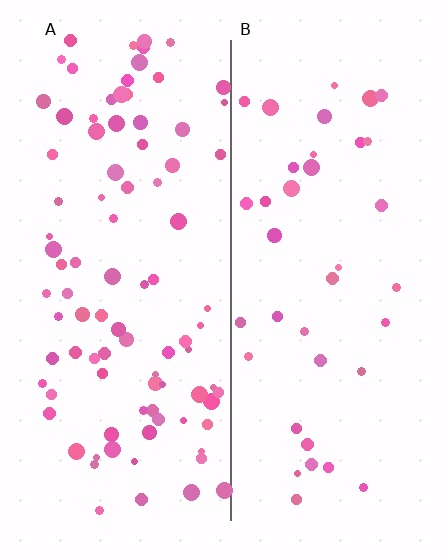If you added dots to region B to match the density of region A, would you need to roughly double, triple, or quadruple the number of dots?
Approximately double.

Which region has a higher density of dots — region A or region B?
A (the left).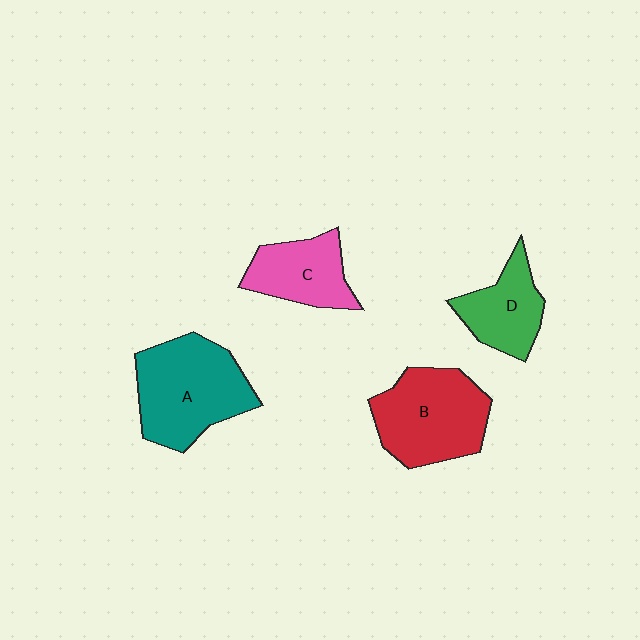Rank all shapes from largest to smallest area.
From largest to smallest: A (teal), B (red), C (pink), D (green).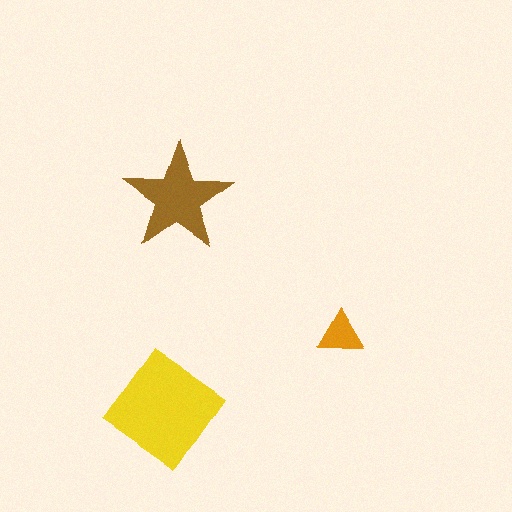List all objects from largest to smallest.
The yellow diamond, the brown star, the orange triangle.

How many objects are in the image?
There are 3 objects in the image.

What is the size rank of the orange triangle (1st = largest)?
3rd.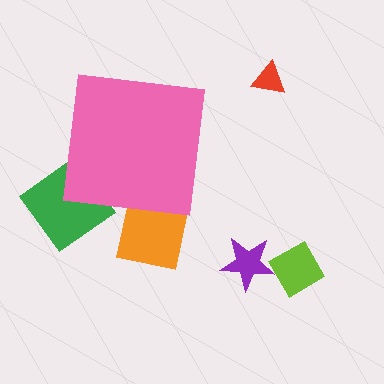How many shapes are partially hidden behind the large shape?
3 shapes are partially hidden.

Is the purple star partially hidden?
No, the purple star is fully visible.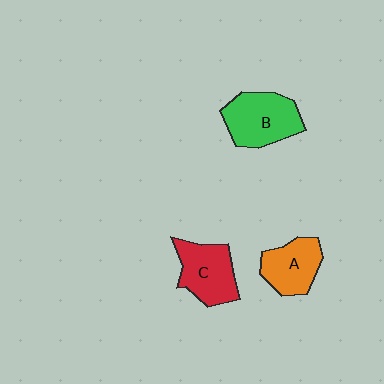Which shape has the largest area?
Shape B (green).